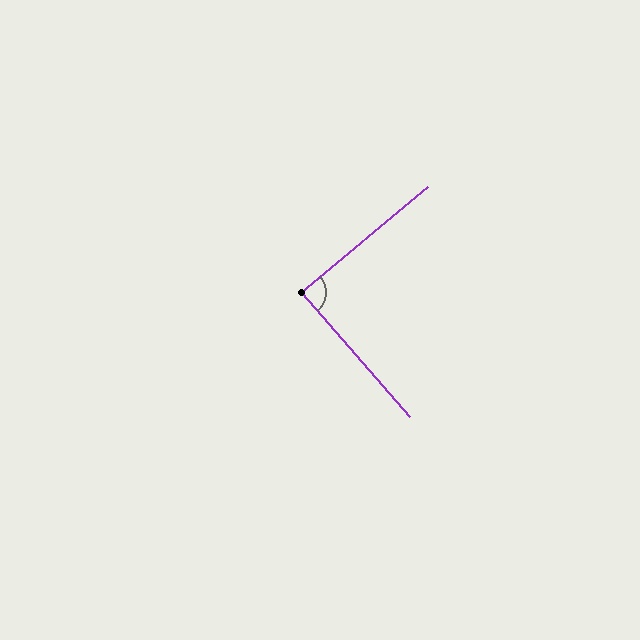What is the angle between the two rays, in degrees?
Approximately 89 degrees.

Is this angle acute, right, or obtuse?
It is approximately a right angle.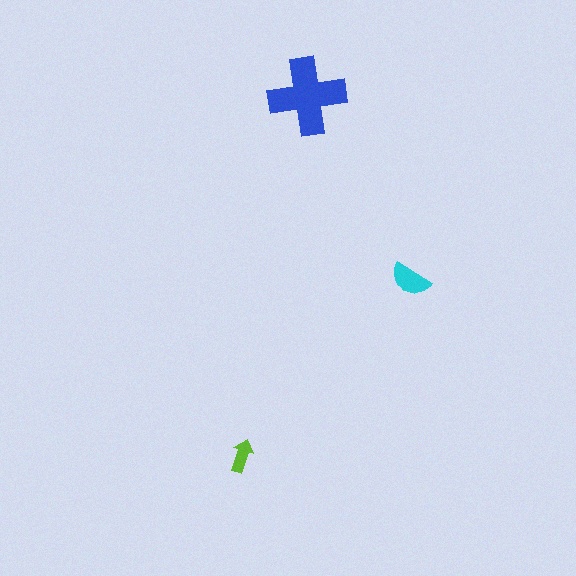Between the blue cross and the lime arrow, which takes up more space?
The blue cross.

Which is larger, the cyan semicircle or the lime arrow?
The cyan semicircle.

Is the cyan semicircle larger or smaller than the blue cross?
Smaller.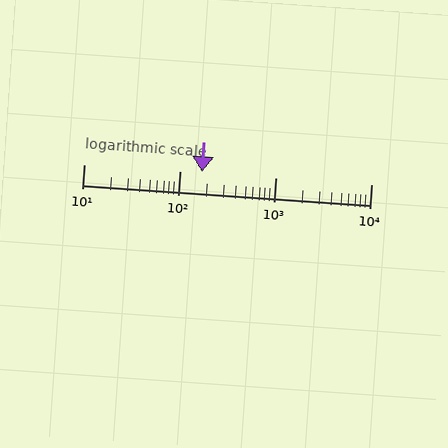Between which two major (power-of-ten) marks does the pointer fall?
The pointer is between 100 and 1000.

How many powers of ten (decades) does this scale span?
The scale spans 3 decades, from 10 to 10000.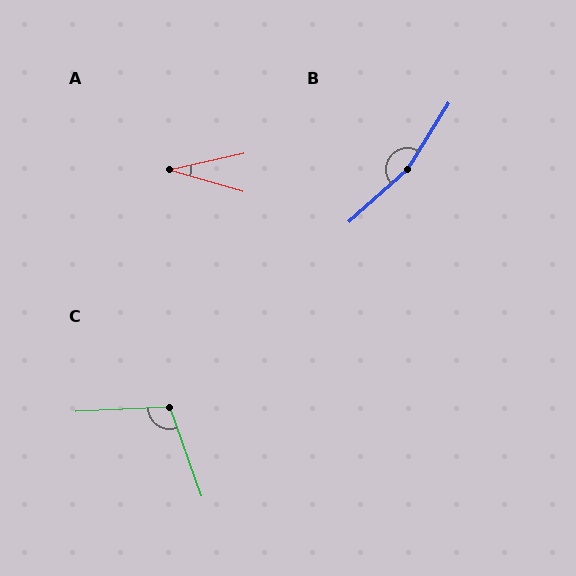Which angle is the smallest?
A, at approximately 29 degrees.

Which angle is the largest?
B, at approximately 164 degrees.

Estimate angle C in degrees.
Approximately 107 degrees.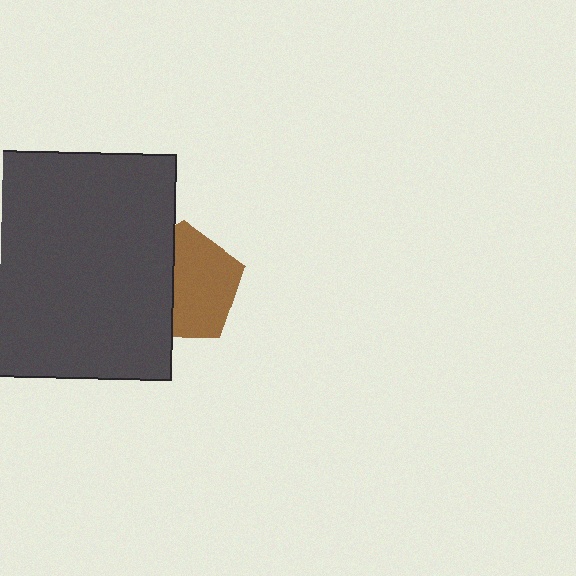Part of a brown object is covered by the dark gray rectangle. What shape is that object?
It is a pentagon.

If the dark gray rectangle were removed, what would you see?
You would see the complete brown pentagon.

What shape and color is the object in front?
The object in front is a dark gray rectangle.